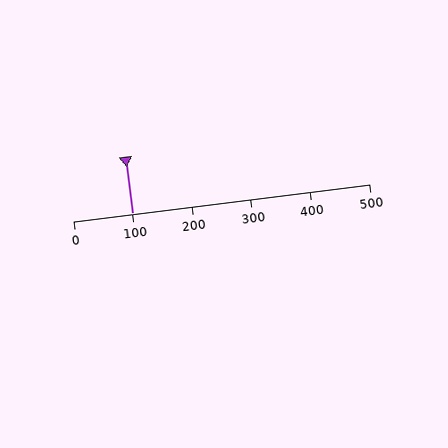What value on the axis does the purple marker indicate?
The marker indicates approximately 100.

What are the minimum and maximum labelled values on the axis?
The axis runs from 0 to 500.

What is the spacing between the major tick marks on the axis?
The major ticks are spaced 100 apart.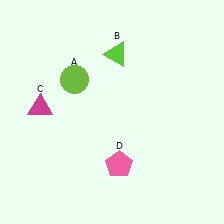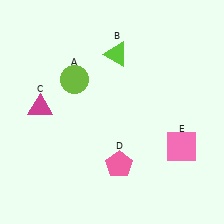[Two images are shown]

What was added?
A pink square (E) was added in Image 2.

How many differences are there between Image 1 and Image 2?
There is 1 difference between the two images.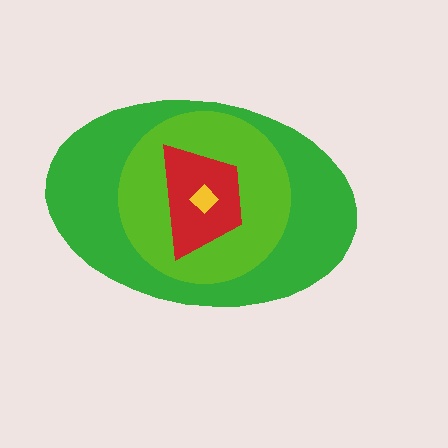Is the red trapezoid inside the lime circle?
Yes.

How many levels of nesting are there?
4.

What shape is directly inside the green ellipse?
The lime circle.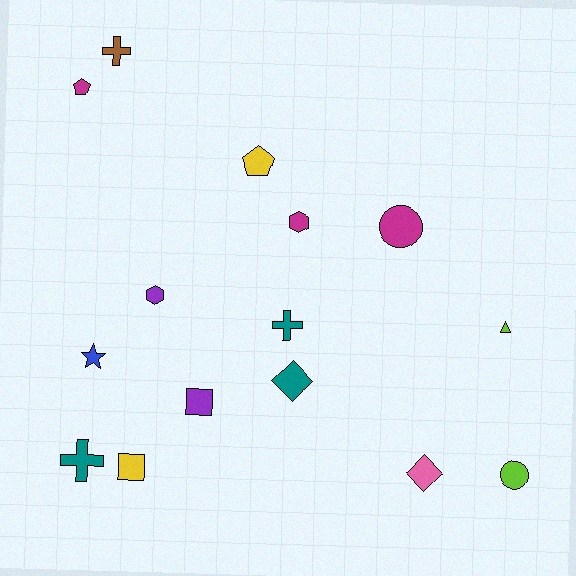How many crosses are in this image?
There are 3 crosses.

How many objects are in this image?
There are 15 objects.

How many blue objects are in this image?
There is 1 blue object.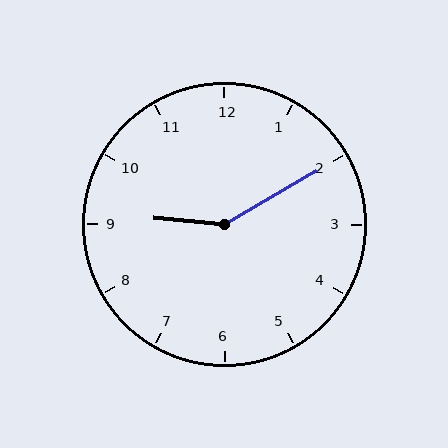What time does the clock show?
9:10.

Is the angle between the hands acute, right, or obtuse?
It is obtuse.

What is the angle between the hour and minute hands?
Approximately 145 degrees.